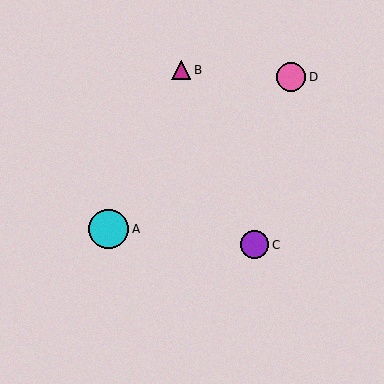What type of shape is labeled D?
Shape D is a pink circle.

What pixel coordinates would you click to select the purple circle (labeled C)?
Click at (255, 245) to select the purple circle C.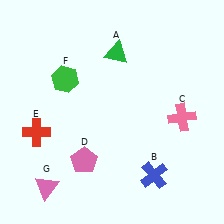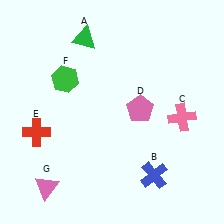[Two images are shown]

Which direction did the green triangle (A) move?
The green triangle (A) moved left.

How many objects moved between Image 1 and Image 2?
2 objects moved between the two images.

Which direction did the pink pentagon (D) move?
The pink pentagon (D) moved right.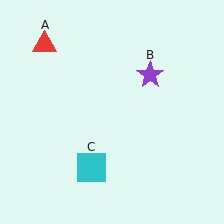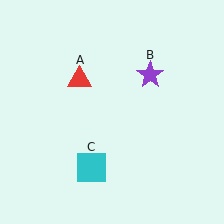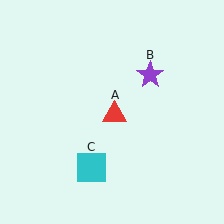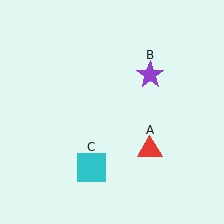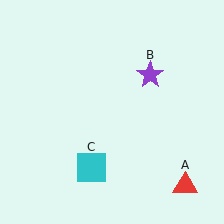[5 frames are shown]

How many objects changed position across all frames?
1 object changed position: red triangle (object A).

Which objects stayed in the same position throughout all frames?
Purple star (object B) and cyan square (object C) remained stationary.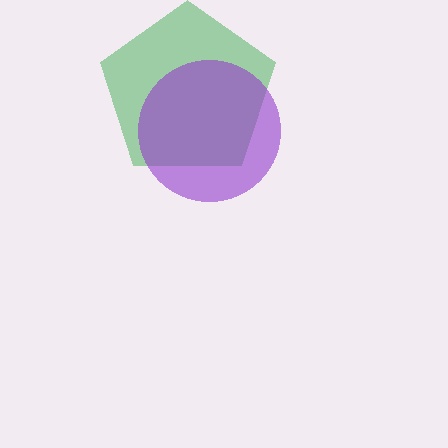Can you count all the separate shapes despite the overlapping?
Yes, there are 2 separate shapes.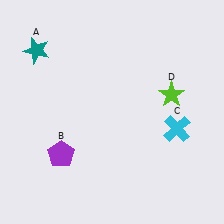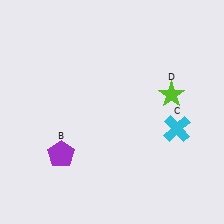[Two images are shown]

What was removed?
The teal star (A) was removed in Image 2.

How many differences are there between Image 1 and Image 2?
There is 1 difference between the two images.